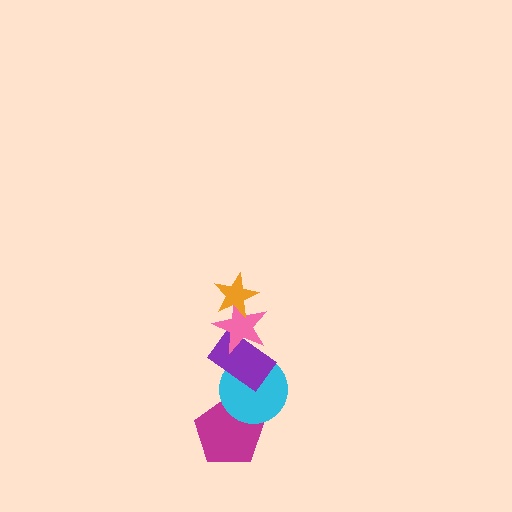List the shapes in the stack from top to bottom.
From top to bottom: the orange star, the pink star, the purple rectangle, the cyan circle, the magenta pentagon.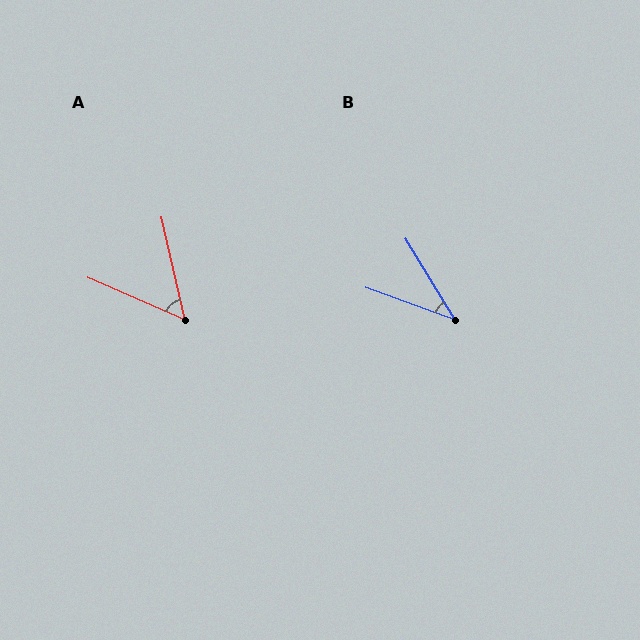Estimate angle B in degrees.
Approximately 39 degrees.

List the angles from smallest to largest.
B (39°), A (53°).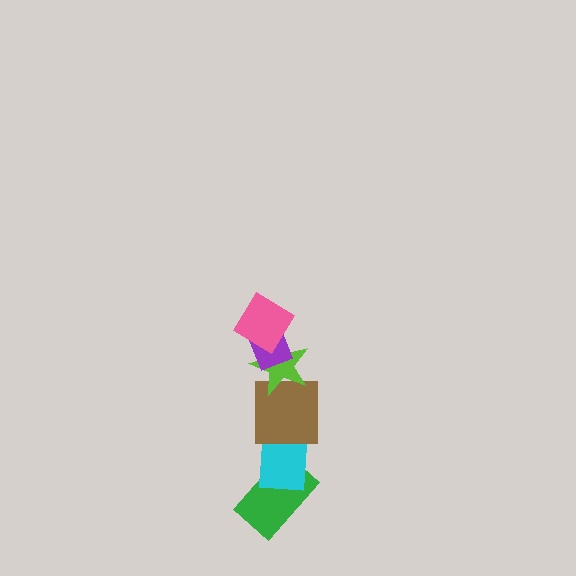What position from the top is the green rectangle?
The green rectangle is 6th from the top.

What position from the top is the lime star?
The lime star is 3rd from the top.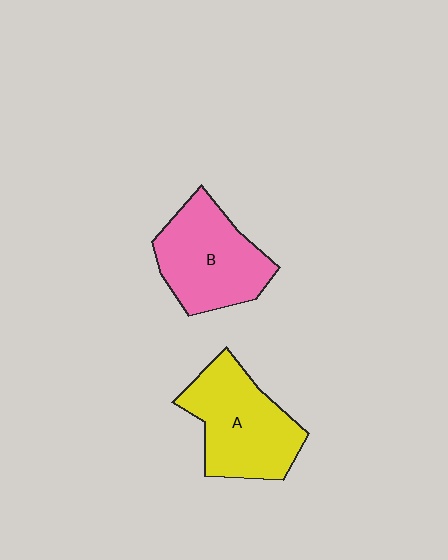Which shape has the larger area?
Shape A (yellow).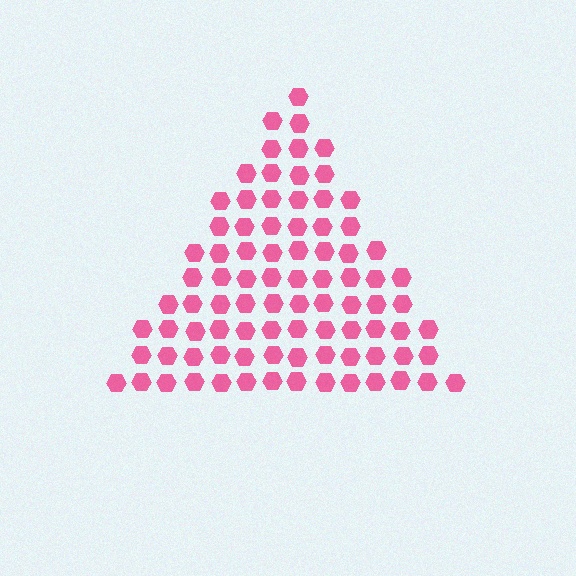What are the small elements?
The small elements are hexagons.